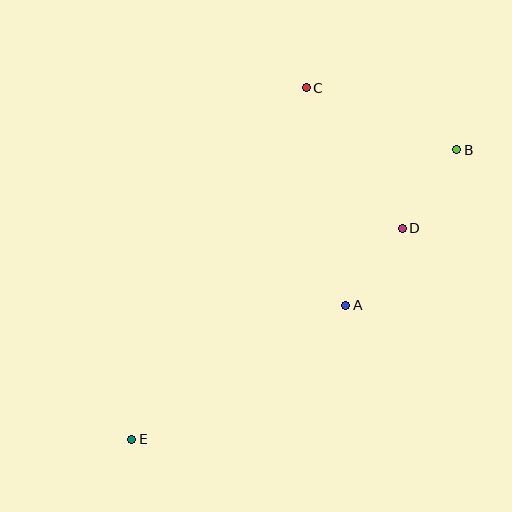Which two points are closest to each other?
Points A and D are closest to each other.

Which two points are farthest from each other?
Points B and E are farthest from each other.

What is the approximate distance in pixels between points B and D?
The distance between B and D is approximately 96 pixels.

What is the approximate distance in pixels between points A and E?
The distance between A and E is approximately 253 pixels.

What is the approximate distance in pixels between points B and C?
The distance between B and C is approximately 163 pixels.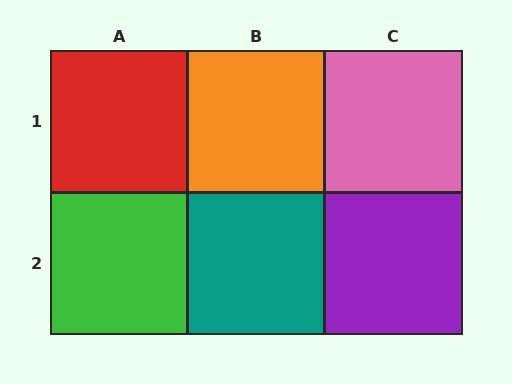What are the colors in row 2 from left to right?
Green, teal, purple.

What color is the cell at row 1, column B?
Orange.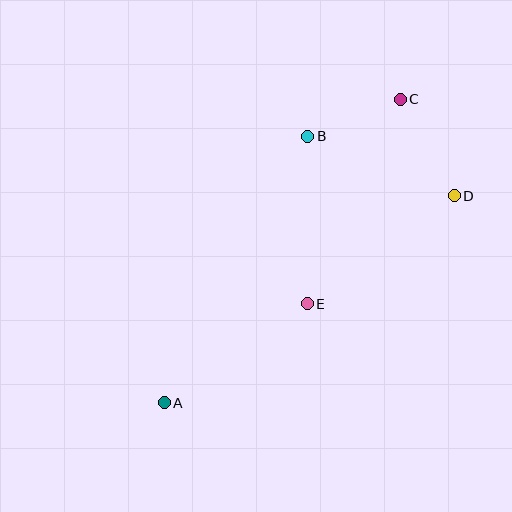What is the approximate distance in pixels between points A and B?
The distance between A and B is approximately 303 pixels.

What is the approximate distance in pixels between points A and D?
The distance between A and D is approximately 356 pixels.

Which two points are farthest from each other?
Points A and C are farthest from each other.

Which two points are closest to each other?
Points B and C are closest to each other.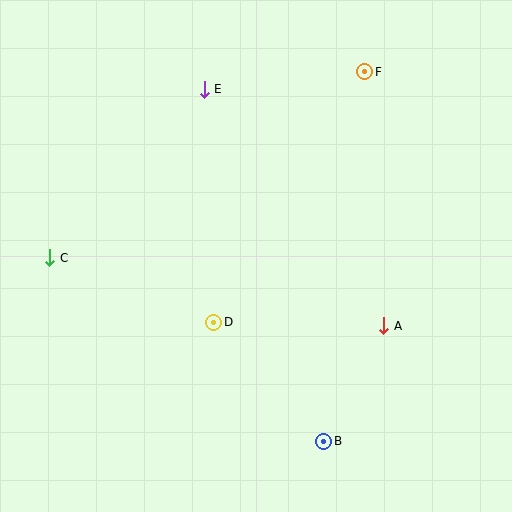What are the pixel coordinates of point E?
Point E is at (204, 89).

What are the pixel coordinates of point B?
Point B is at (324, 441).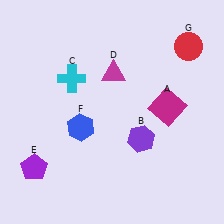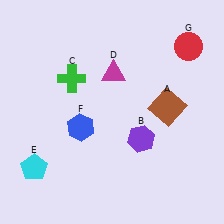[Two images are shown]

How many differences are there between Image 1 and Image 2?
There are 3 differences between the two images.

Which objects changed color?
A changed from magenta to brown. C changed from cyan to green. E changed from purple to cyan.